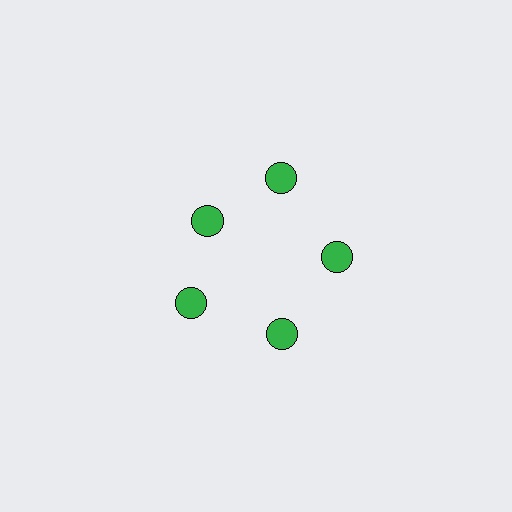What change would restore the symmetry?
The symmetry would be restored by moving it outward, back onto the ring so that all 5 circles sit at equal angles and equal distance from the center.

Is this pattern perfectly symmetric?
No. The 5 green circles are arranged in a ring, but one element near the 10 o'clock position is pulled inward toward the center, breaking the 5-fold rotational symmetry.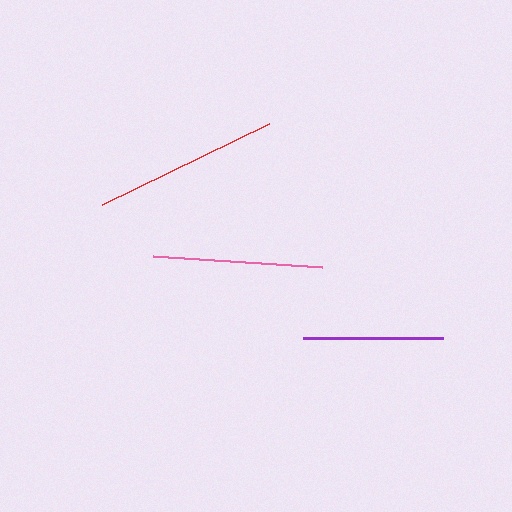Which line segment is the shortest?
The purple line is the shortest at approximately 140 pixels.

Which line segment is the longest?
The red line is the longest at approximately 186 pixels.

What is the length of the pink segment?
The pink segment is approximately 169 pixels long.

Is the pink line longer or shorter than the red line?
The red line is longer than the pink line.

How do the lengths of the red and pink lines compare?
The red and pink lines are approximately the same length.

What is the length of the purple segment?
The purple segment is approximately 140 pixels long.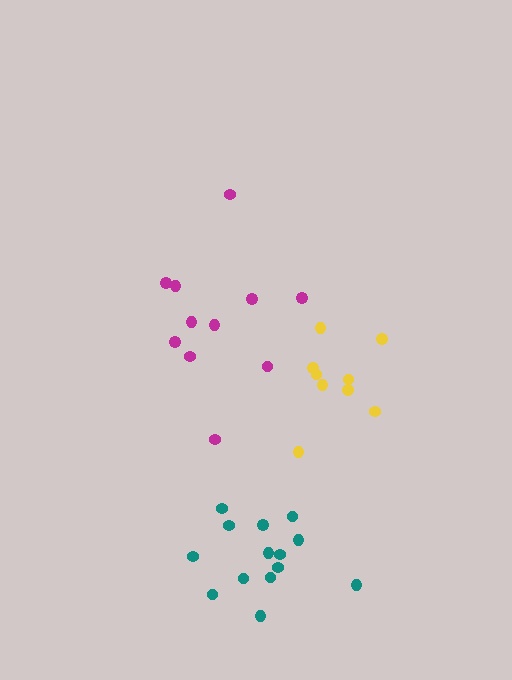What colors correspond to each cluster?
The clusters are colored: yellow, teal, magenta.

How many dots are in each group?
Group 1: 9 dots, Group 2: 14 dots, Group 3: 11 dots (34 total).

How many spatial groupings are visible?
There are 3 spatial groupings.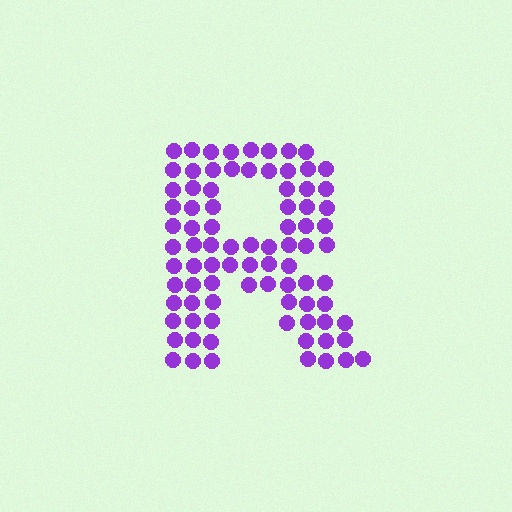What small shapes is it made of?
It is made of small circles.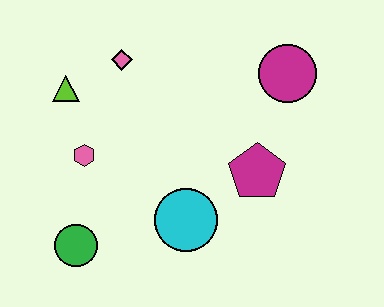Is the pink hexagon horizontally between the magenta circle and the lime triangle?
Yes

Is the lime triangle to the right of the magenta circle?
No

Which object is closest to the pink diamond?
The lime triangle is closest to the pink diamond.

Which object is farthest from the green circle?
The magenta circle is farthest from the green circle.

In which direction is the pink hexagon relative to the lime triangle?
The pink hexagon is below the lime triangle.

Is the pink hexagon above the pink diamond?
No